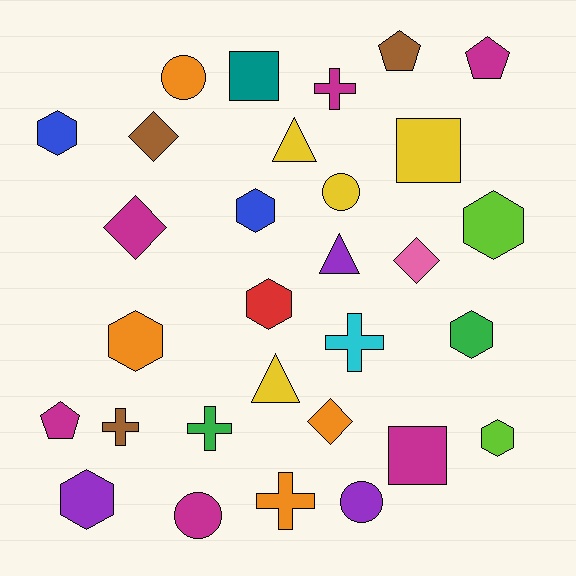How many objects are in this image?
There are 30 objects.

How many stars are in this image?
There are no stars.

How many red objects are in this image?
There is 1 red object.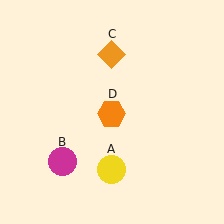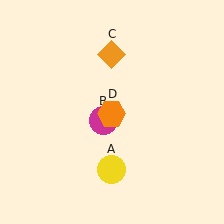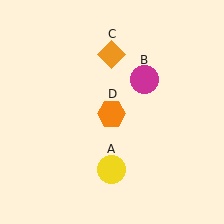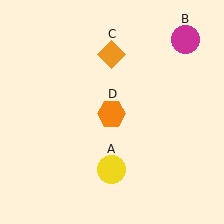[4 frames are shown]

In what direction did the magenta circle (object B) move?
The magenta circle (object B) moved up and to the right.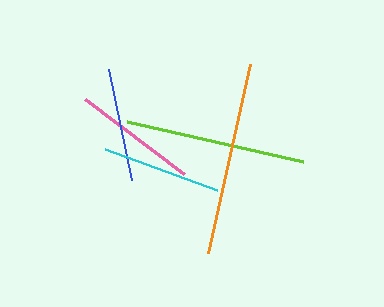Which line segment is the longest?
The orange line is the longest at approximately 193 pixels.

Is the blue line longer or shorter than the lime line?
The lime line is longer than the blue line.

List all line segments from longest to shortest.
From longest to shortest: orange, lime, pink, cyan, blue.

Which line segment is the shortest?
The blue line is the shortest at approximately 114 pixels.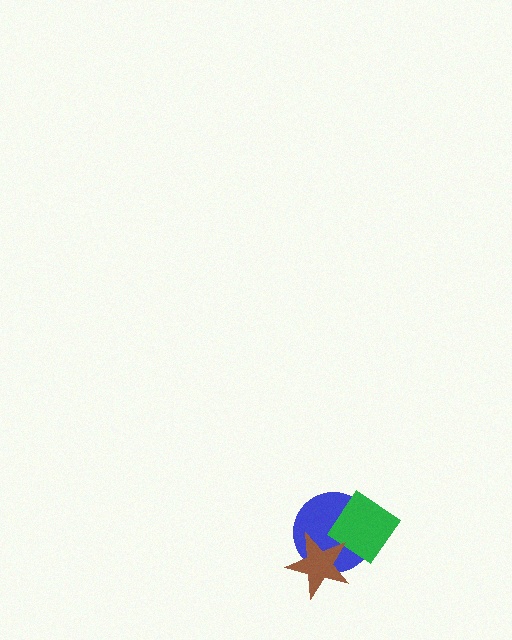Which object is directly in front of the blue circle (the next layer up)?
The green diamond is directly in front of the blue circle.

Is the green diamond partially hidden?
No, no other shape covers it.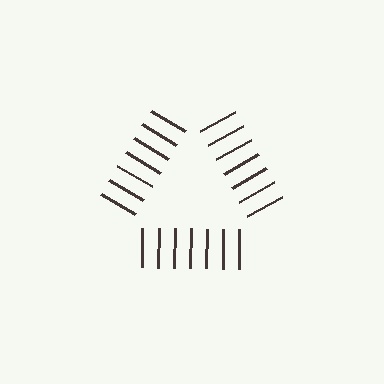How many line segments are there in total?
21 — 7 along each of the 3 edges.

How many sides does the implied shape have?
3 sides — the line-ends trace a triangle.